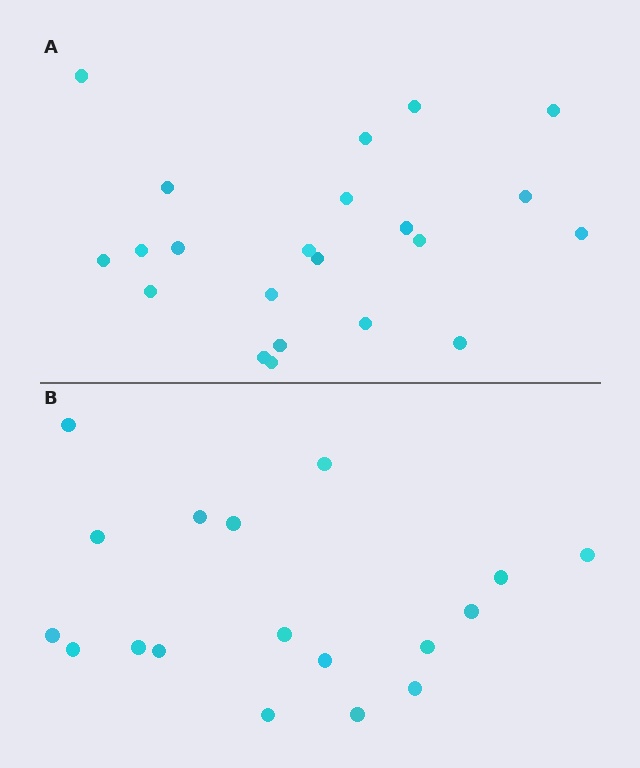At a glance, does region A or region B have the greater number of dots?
Region A (the top region) has more dots.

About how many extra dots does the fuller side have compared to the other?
Region A has about 4 more dots than region B.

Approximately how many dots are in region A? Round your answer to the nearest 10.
About 20 dots. (The exact count is 22, which rounds to 20.)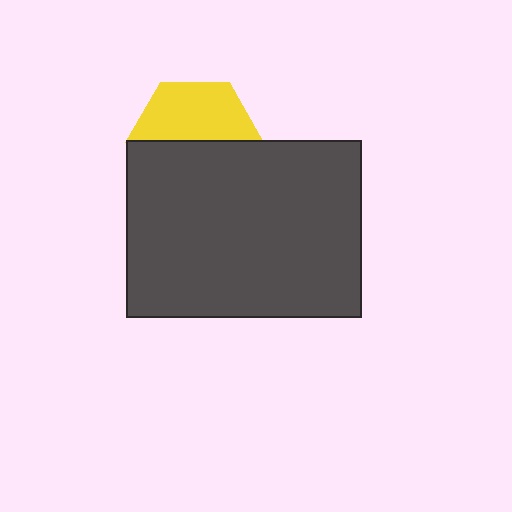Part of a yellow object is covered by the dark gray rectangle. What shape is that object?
It is a hexagon.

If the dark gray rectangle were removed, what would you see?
You would see the complete yellow hexagon.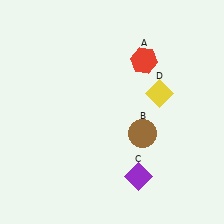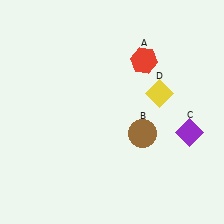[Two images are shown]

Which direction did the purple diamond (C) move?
The purple diamond (C) moved right.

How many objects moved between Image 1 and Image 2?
1 object moved between the two images.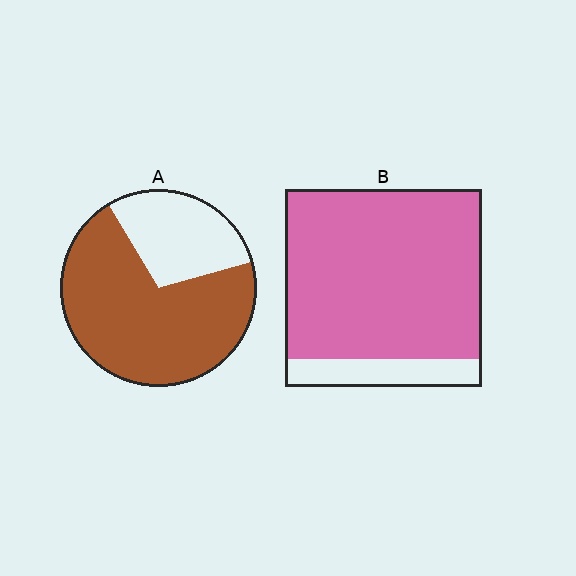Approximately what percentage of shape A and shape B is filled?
A is approximately 70% and B is approximately 85%.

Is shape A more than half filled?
Yes.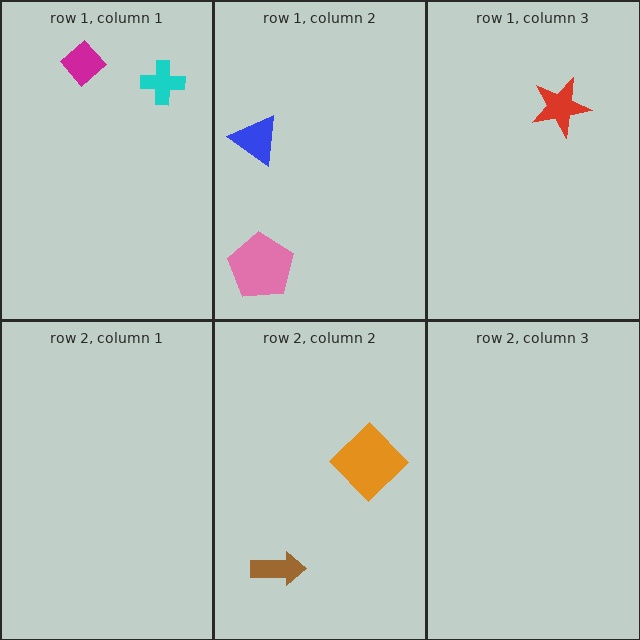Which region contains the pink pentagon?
The row 1, column 2 region.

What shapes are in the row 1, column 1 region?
The cyan cross, the magenta diamond.